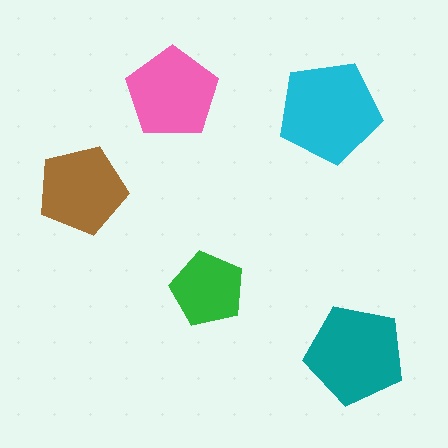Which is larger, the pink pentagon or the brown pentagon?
The pink one.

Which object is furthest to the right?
The teal pentagon is rightmost.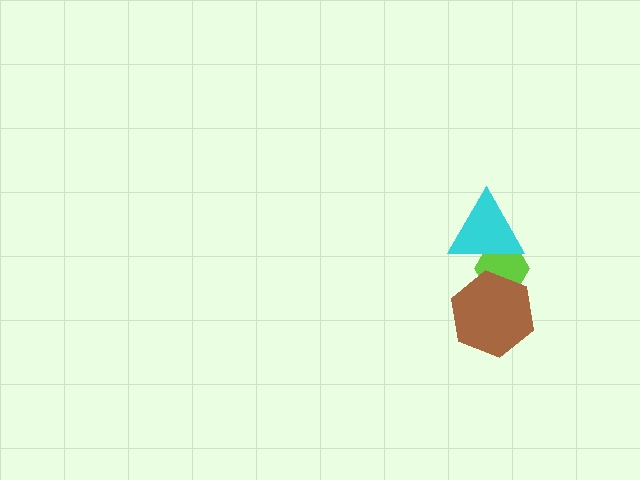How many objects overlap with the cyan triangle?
1 object overlaps with the cyan triangle.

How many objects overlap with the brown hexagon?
1 object overlaps with the brown hexagon.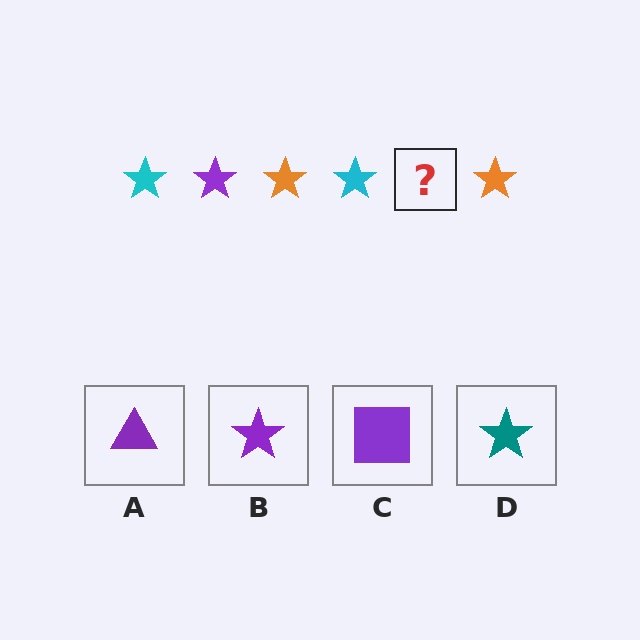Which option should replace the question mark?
Option B.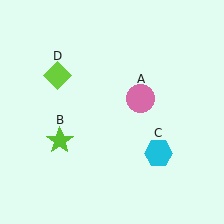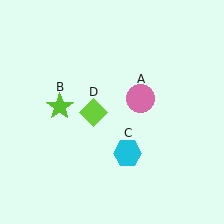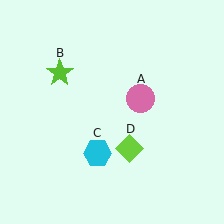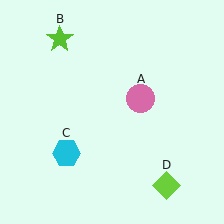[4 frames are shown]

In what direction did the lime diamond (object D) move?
The lime diamond (object D) moved down and to the right.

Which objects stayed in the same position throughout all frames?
Pink circle (object A) remained stationary.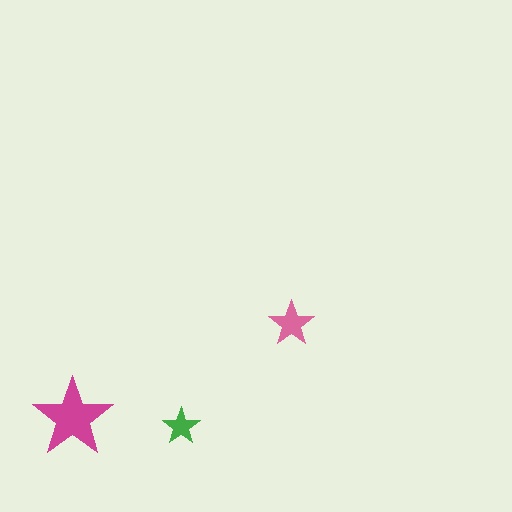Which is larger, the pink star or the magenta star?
The magenta one.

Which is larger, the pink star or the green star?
The pink one.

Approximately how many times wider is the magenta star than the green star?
About 2 times wider.